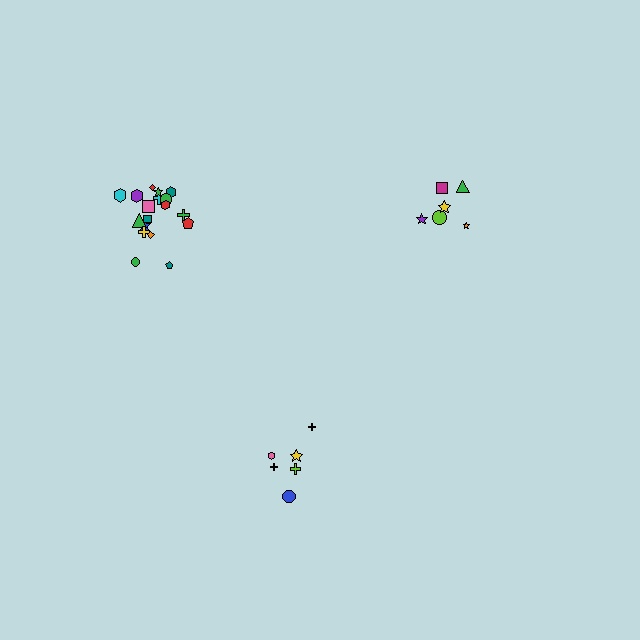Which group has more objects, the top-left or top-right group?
The top-left group.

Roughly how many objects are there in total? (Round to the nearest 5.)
Roughly 30 objects in total.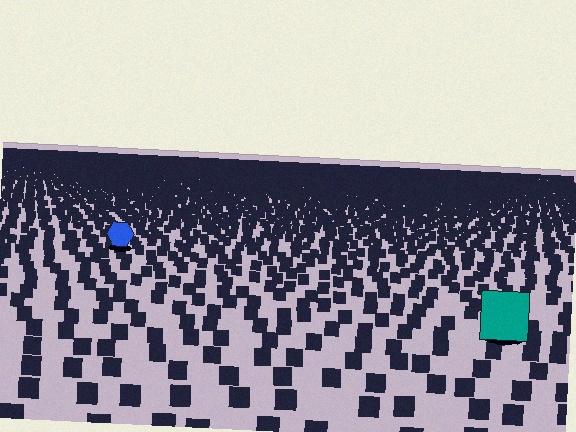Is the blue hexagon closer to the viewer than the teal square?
No. The teal square is closer — you can tell from the texture gradient: the ground texture is coarser near it.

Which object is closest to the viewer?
The teal square is closest. The texture marks near it are larger and more spread out.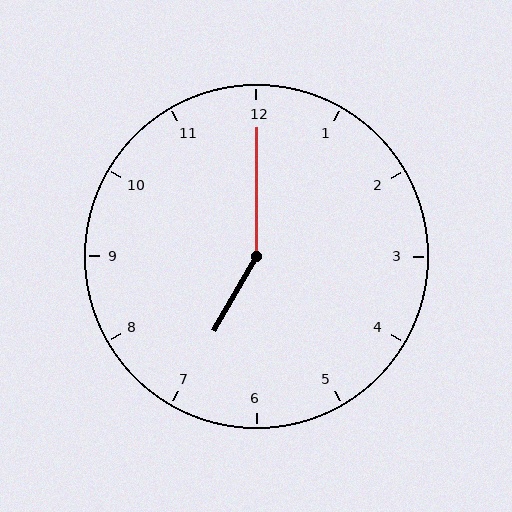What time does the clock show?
7:00.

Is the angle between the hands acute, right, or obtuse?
It is obtuse.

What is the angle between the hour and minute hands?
Approximately 150 degrees.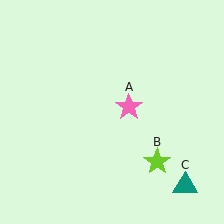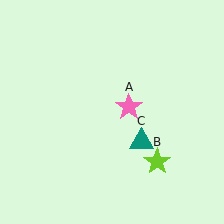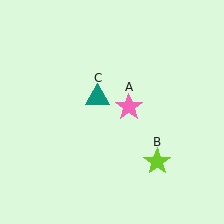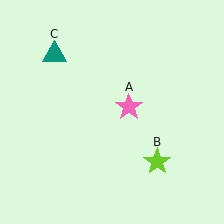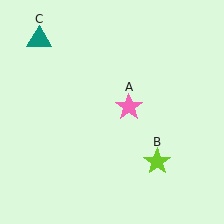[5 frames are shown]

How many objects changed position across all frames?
1 object changed position: teal triangle (object C).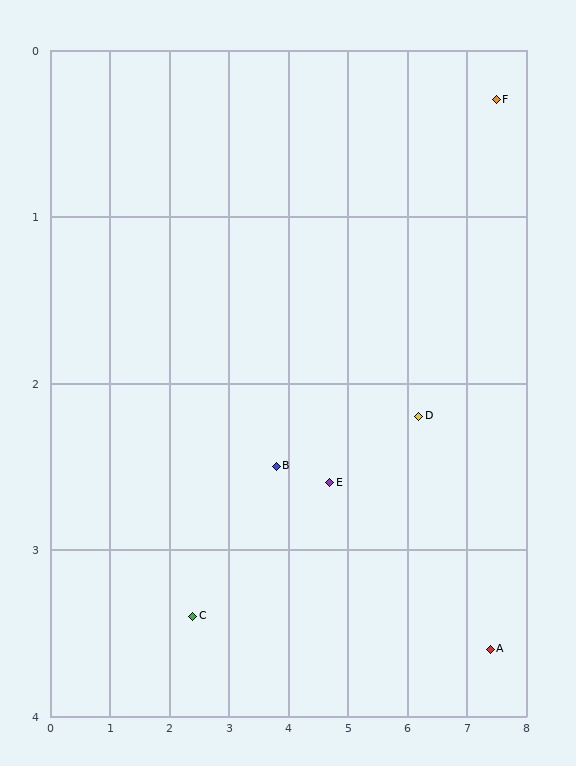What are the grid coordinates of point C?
Point C is at approximately (2.4, 3.4).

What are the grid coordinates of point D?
Point D is at approximately (6.2, 2.2).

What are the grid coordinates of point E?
Point E is at approximately (4.7, 2.6).